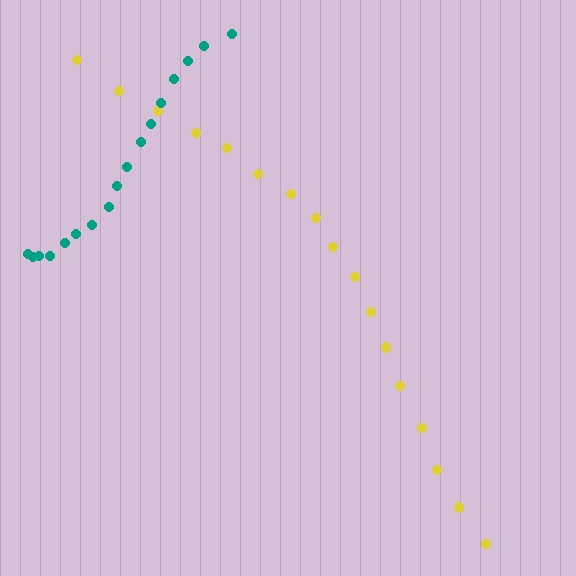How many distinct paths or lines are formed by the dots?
There are 2 distinct paths.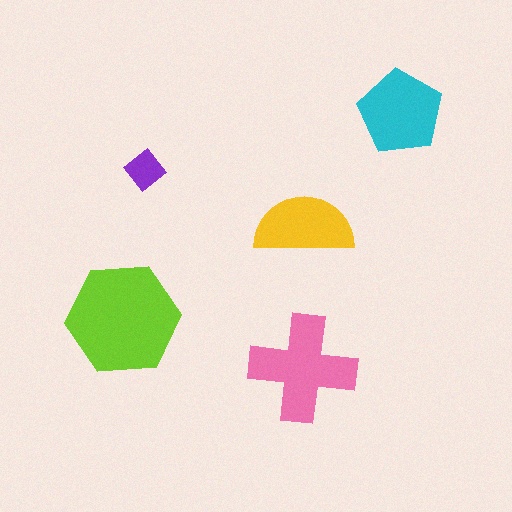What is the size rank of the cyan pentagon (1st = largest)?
3rd.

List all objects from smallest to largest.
The purple diamond, the yellow semicircle, the cyan pentagon, the pink cross, the lime hexagon.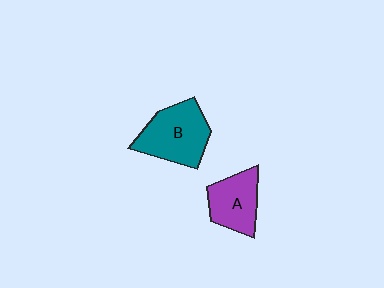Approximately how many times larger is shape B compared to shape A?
Approximately 1.3 times.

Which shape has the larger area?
Shape B (teal).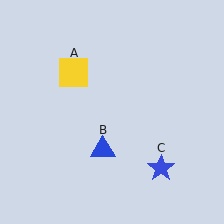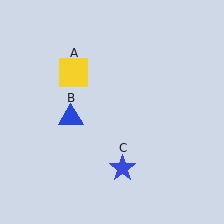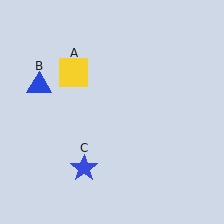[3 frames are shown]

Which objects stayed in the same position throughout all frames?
Yellow square (object A) remained stationary.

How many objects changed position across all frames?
2 objects changed position: blue triangle (object B), blue star (object C).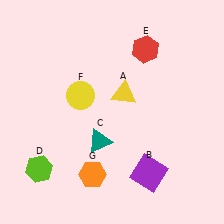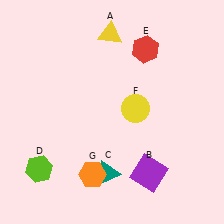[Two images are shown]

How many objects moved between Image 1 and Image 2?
3 objects moved between the two images.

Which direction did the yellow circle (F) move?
The yellow circle (F) moved right.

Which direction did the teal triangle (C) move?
The teal triangle (C) moved down.